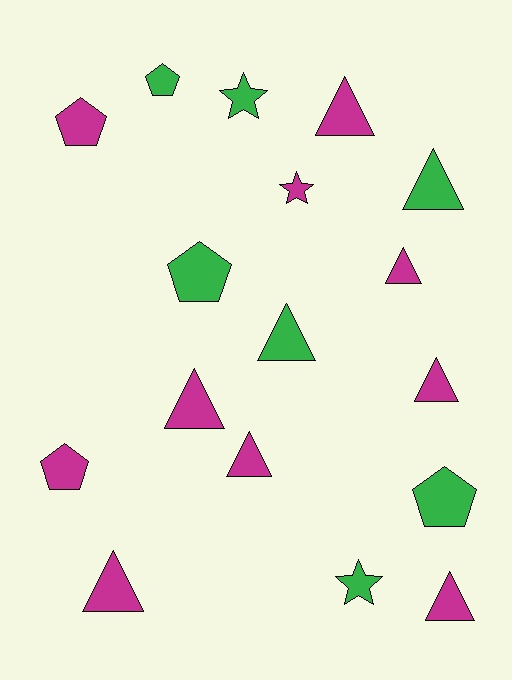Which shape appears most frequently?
Triangle, with 9 objects.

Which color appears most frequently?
Magenta, with 10 objects.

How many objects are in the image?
There are 17 objects.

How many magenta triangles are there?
There are 7 magenta triangles.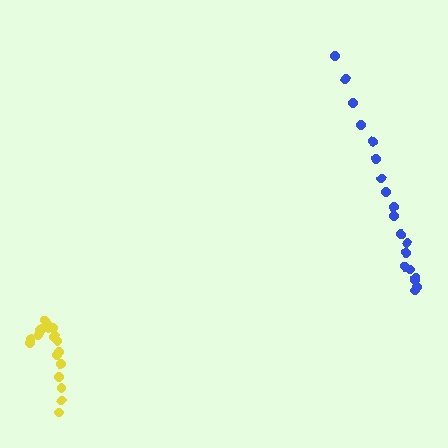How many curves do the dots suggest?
There are 2 distinct paths.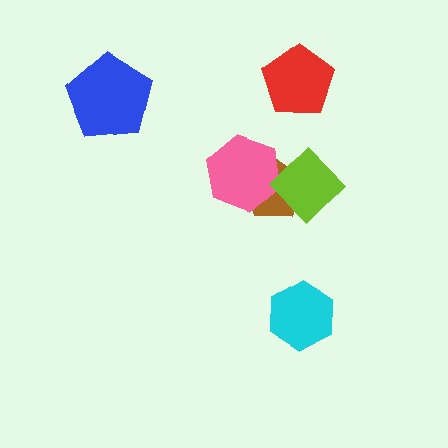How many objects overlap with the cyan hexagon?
0 objects overlap with the cyan hexagon.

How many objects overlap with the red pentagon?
0 objects overlap with the red pentagon.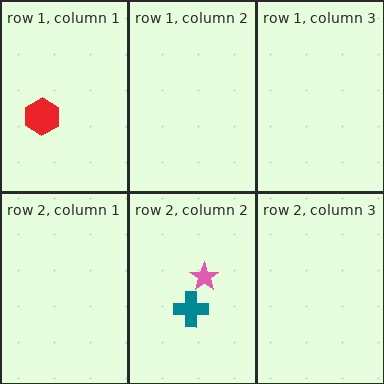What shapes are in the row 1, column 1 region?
The red hexagon.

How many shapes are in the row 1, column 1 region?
1.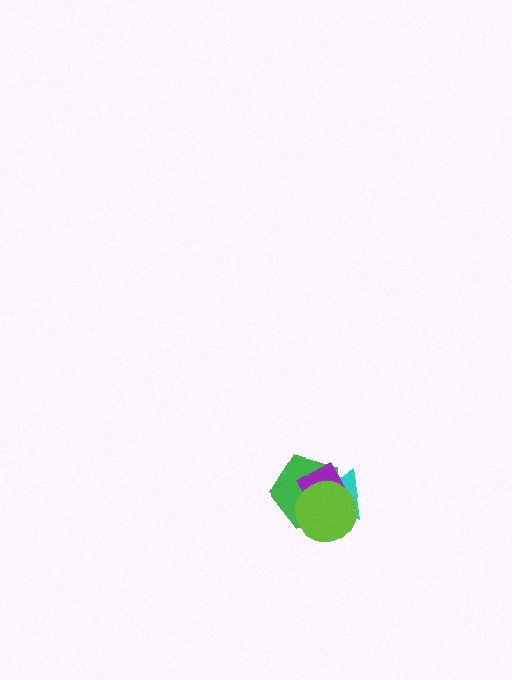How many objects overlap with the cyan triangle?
3 objects overlap with the cyan triangle.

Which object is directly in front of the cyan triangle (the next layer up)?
The green pentagon is directly in front of the cyan triangle.